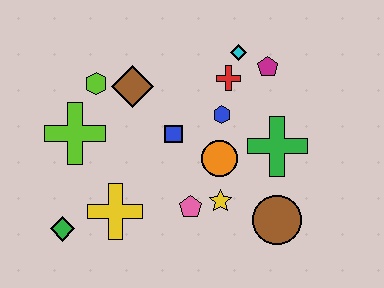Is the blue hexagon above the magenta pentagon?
No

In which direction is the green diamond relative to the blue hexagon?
The green diamond is to the left of the blue hexagon.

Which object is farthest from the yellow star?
The lime hexagon is farthest from the yellow star.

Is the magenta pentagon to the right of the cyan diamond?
Yes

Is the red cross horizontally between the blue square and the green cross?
Yes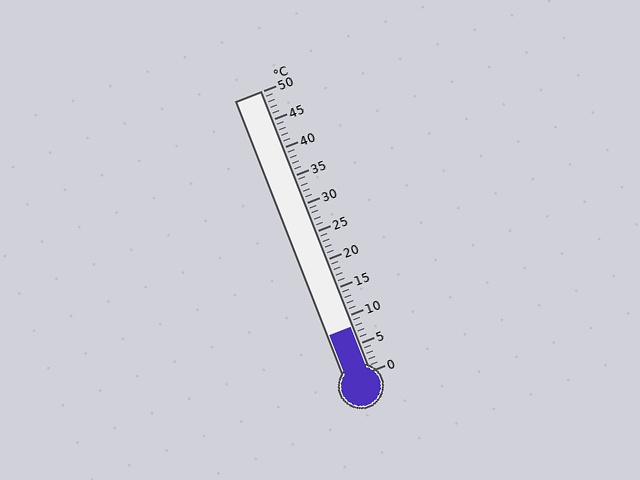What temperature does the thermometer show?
The thermometer shows approximately 8°C.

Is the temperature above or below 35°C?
The temperature is below 35°C.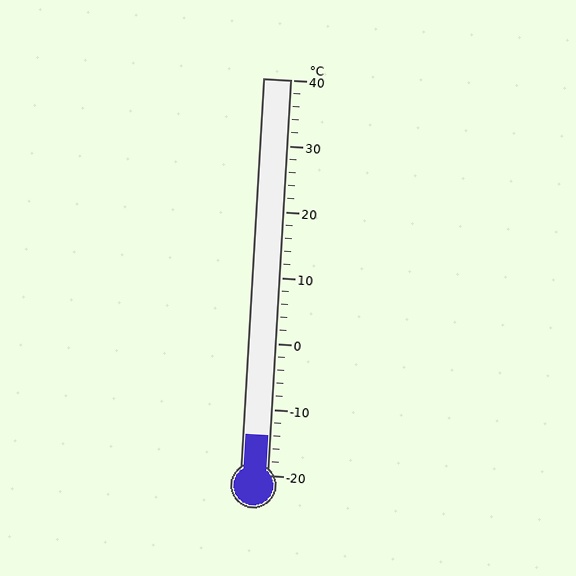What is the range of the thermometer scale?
The thermometer scale ranges from -20°C to 40°C.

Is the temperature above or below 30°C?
The temperature is below 30°C.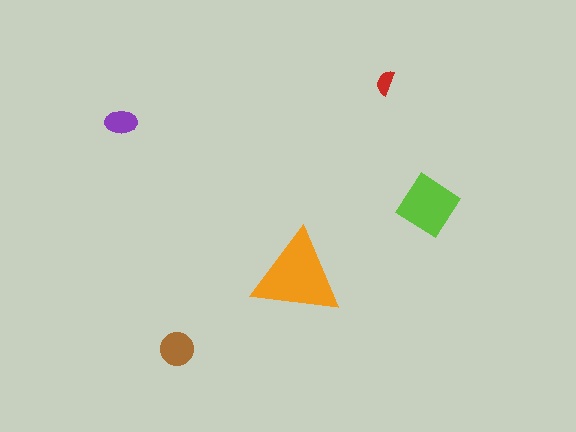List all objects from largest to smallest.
The orange triangle, the lime diamond, the brown circle, the purple ellipse, the red semicircle.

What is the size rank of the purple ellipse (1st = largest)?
4th.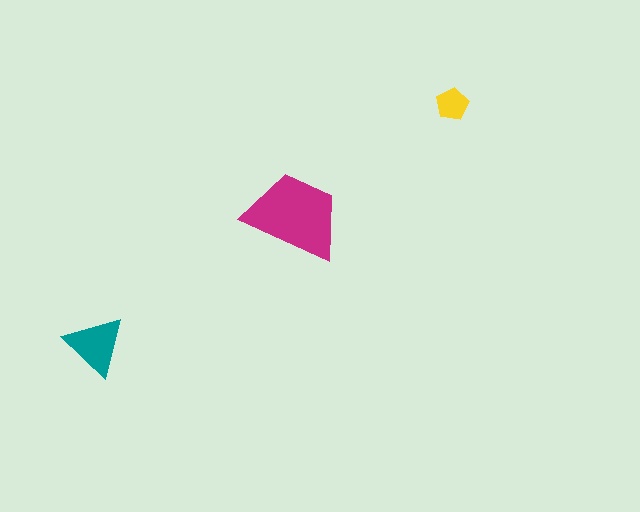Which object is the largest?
The magenta trapezoid.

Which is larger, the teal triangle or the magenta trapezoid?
The magenta trapezoid.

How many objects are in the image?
There are 3 objects in the image.